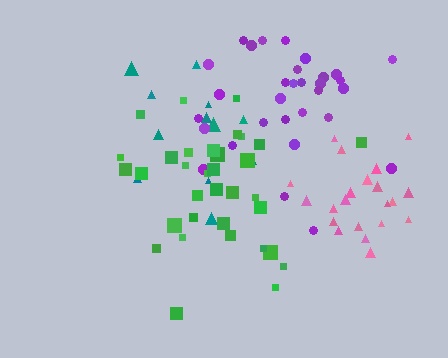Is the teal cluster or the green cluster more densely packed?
Green.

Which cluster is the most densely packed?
Pink.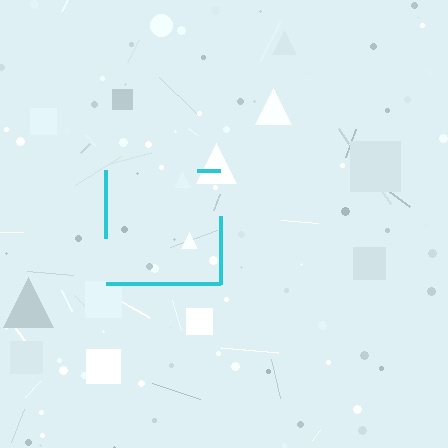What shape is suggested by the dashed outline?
The dashed outline suggests a square.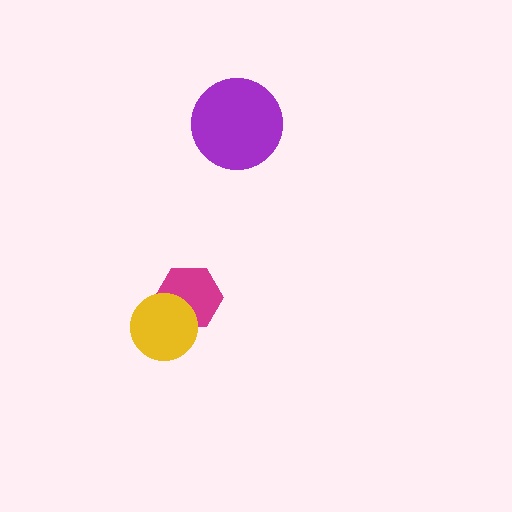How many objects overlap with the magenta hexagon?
1 object overlaps with the magenta hexagon.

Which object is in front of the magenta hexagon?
The yellow circle is in front of the magenta hexagon.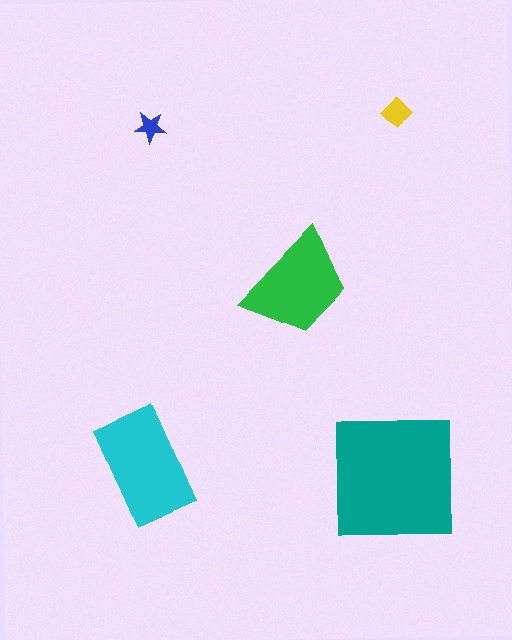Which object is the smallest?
The blue star.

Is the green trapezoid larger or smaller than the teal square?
Smaller.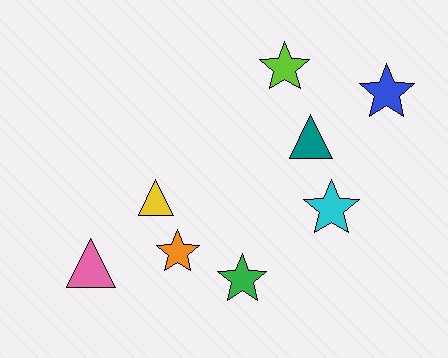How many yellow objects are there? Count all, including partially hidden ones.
There is 1 yellow object.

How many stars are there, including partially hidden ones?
There are 5 stars.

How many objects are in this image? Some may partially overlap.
There are 8 objects.